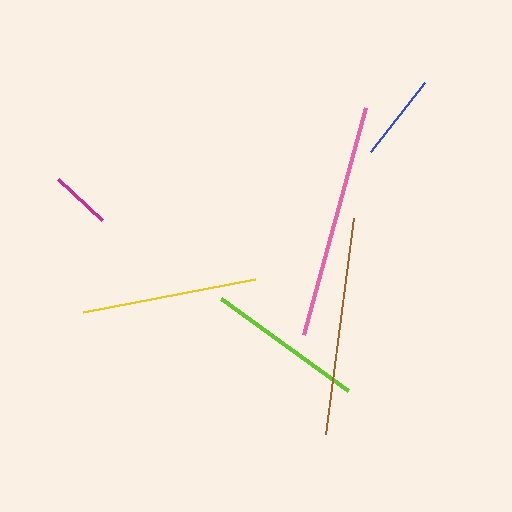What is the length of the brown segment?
The brown segment is approximately 218 pixels long.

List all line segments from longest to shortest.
From longest to shortest: pink, brown, yellow, lime, blue, magenta.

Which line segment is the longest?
The pink line is the longest at approximately 235 pixels.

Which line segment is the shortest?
The magenta line is the shortest at approximately 60 pixels.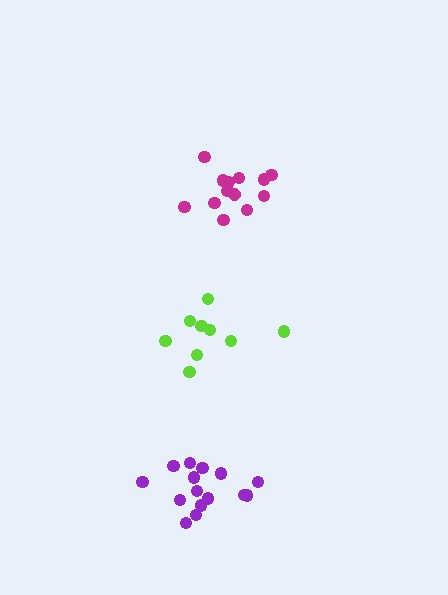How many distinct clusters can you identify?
There are 3 distinct clusters.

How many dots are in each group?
Group 1: 15 dots, Group 2: 13 dots, Group 3: 9 dots (37 total).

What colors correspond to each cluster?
The clusters are colored: purple, magenta, lime.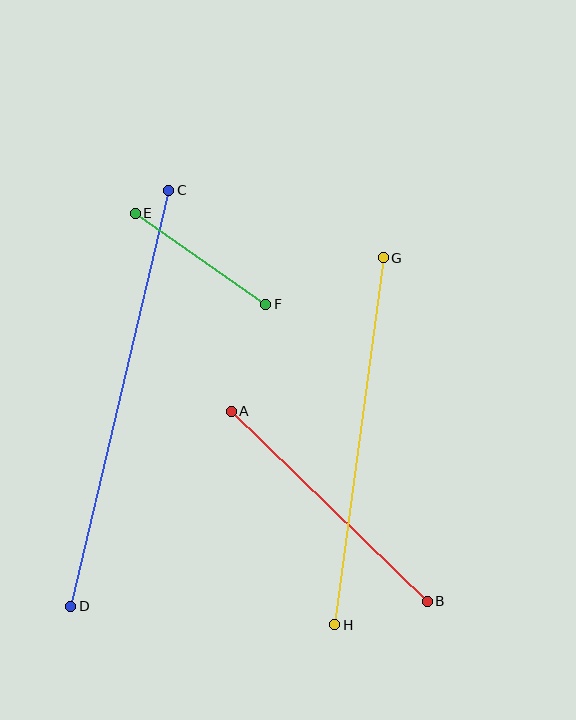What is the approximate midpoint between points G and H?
The midpoint is at approximately (359, 441) pixels.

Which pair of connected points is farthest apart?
Points C and D are farthest apart.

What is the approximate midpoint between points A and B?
The midpoint is at approximately (329, 506) pixels.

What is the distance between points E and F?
The distance is approximately 159 pixels.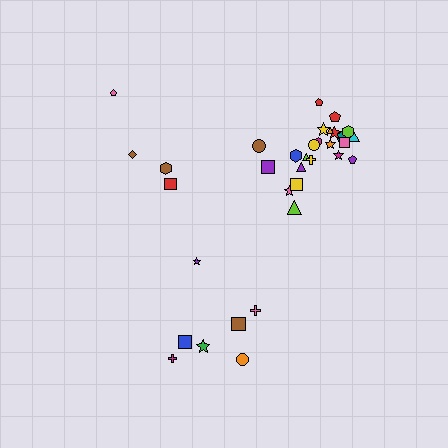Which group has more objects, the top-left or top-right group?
The top-right group.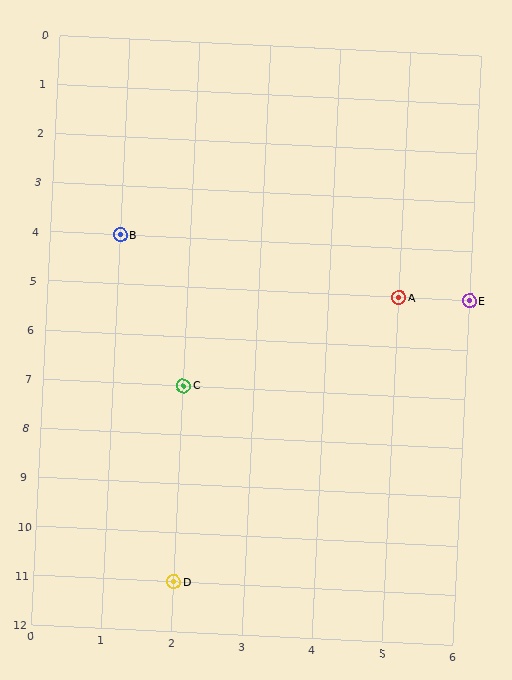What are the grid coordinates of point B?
Point B is at grid coordinates (1, 4).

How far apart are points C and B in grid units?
Points C and B are 1 column and 3 rows apart (about 3.2 grid units diagonally).